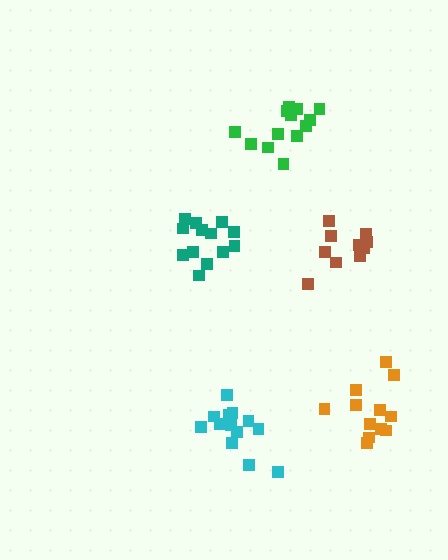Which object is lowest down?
The cyan cluster is bottommost.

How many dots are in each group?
Group 1: 13 dots, Group 2: 13 dots, Group 3: 13 dots, Group 4: 10 dots, Group 5: 12 dots (61 total).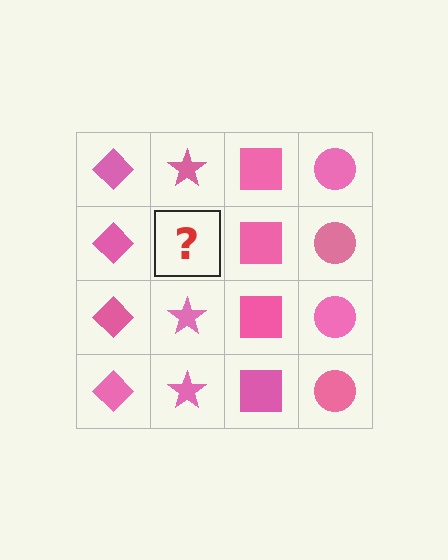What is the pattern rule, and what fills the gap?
The rule is that each column has a consistent shape. The gap should be filled with a pink star.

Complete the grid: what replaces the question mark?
The question mark should be replaced with a pink star.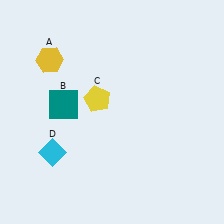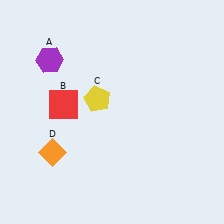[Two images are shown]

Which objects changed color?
A changed from yellow to purple. B changed from teal to red. D changed from cyan to orange.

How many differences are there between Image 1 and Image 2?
There are 3 differences between the two images.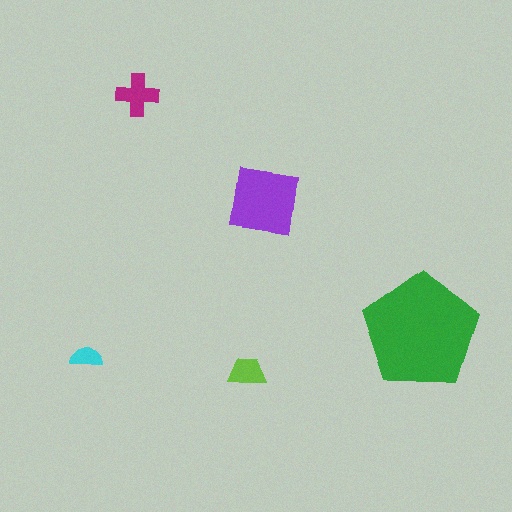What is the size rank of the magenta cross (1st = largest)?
3rd.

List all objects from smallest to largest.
The cyan semicircle, the lime trapezoid, the magenta cross, the purple square, the green pentagon.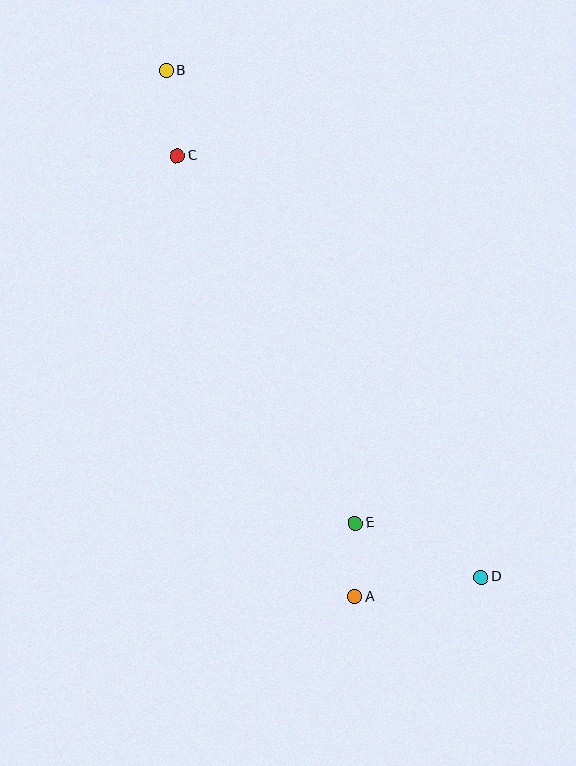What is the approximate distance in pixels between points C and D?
The distance between C and D is approximately 520 pixels.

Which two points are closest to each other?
Points A and E are closest to each other.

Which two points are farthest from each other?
Points B and D are farthest from each other.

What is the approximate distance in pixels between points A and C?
The distance between A and C is approximately 476 pixels.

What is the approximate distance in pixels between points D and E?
The distance between D and E is approximately 137 pixels.